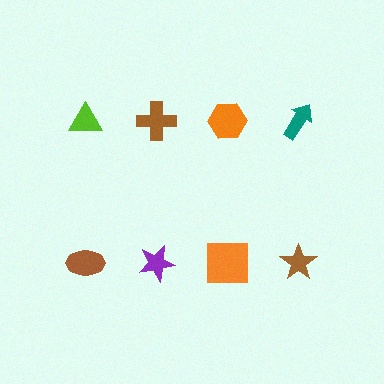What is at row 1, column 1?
A lime triangle.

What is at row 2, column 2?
A purple star.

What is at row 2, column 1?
A brown ellipse.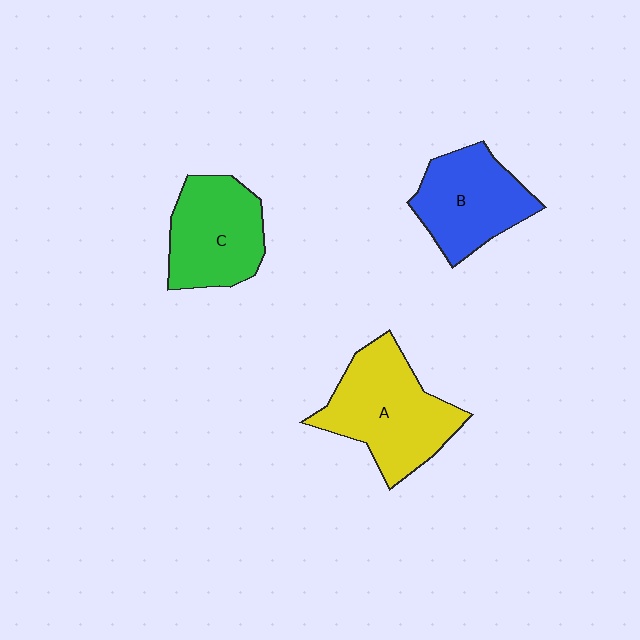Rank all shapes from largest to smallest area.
From largest to smallest: A (yellow), C (green), B (blue).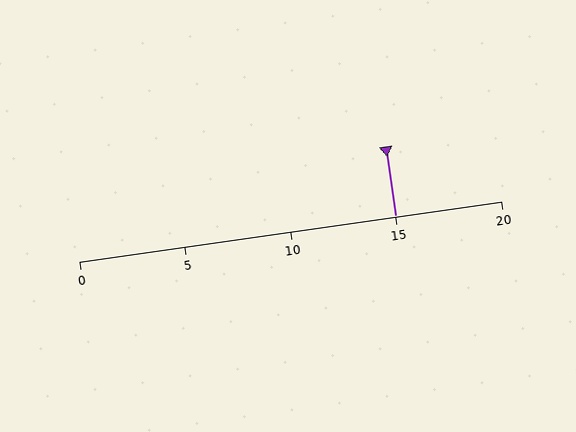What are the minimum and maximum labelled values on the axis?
The axis runs from 0 to 20.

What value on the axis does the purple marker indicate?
The marker indicates approximately 15.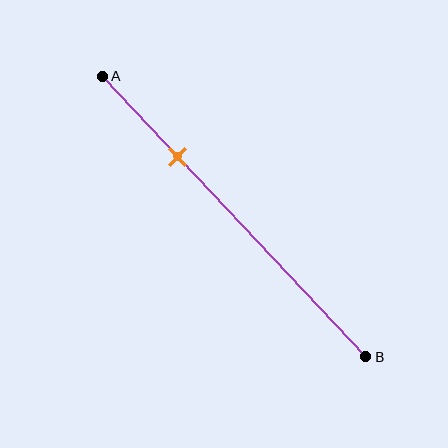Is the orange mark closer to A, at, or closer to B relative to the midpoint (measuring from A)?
The orange mark is closer to point A than the midpoint of segment AB.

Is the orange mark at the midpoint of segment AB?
No, the mark is at about 30% from A, not at the 50% midpoint.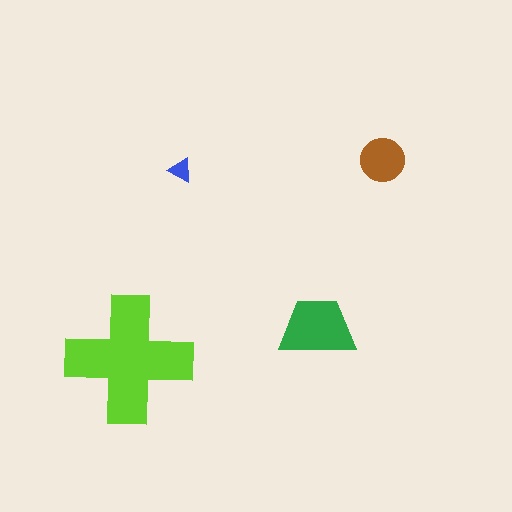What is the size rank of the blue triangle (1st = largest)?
4th.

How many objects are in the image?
There are 4 objects in the image.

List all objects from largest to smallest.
The lime cross, the green trapezoid, the brown circle, the blue triangle.